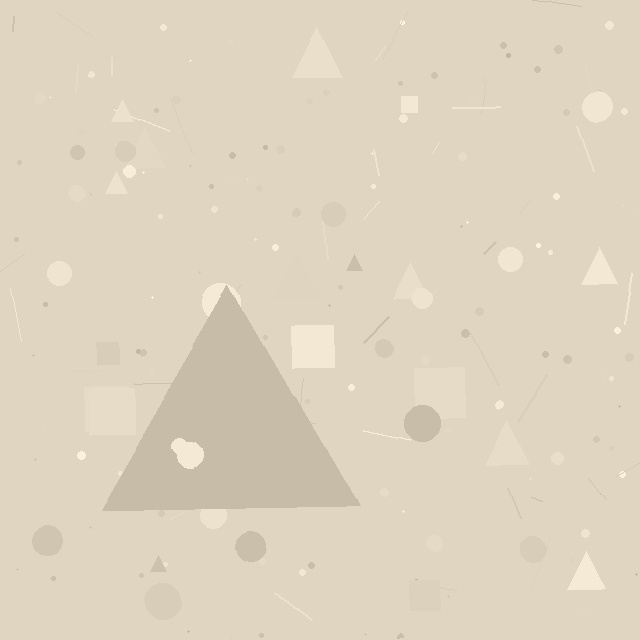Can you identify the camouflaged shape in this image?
The camouflaged shape is a triangle.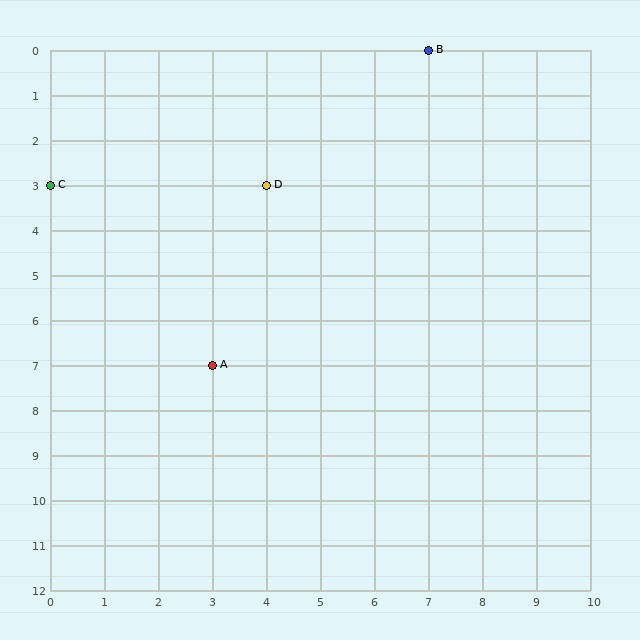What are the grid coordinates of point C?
Point C is at grid coordinates (0, 3).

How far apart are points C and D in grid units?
Points C and D are 4 columns apart.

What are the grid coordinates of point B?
Point B is at grid coordinates (7, 0).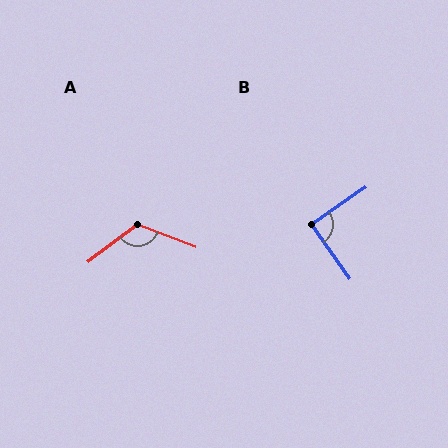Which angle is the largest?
A, at approximately 122 degrees.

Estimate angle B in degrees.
Approximately 90 degrees.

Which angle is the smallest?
B, at approximately 90 degrees.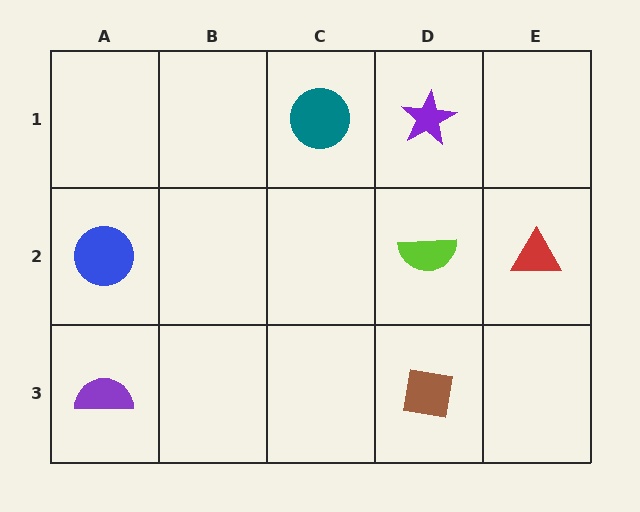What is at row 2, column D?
A lime semicircle.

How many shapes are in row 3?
2 shapes.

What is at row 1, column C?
A teal circle.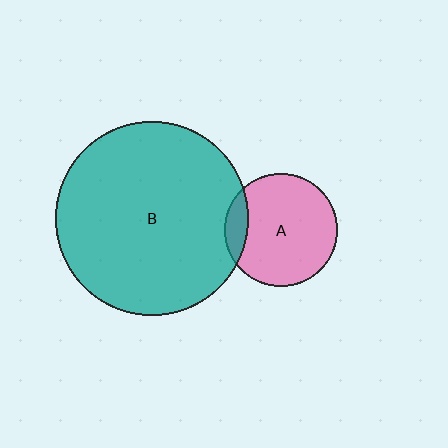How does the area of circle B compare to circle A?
Approximately 2.9 times.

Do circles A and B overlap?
Yes.